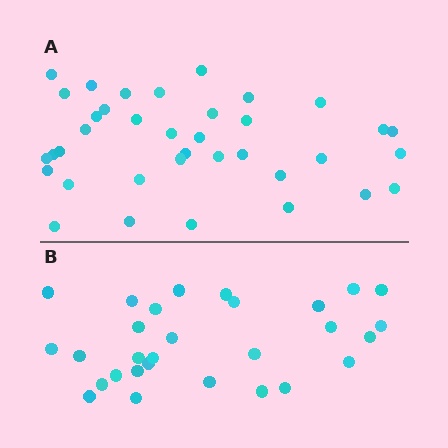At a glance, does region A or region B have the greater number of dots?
Region A (the top region) has more dots.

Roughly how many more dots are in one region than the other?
Region A has roughly 8 or so more dots than region B.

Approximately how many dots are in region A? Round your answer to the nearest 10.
About 40 dots. (The exact count is 37, which rounds to 40.)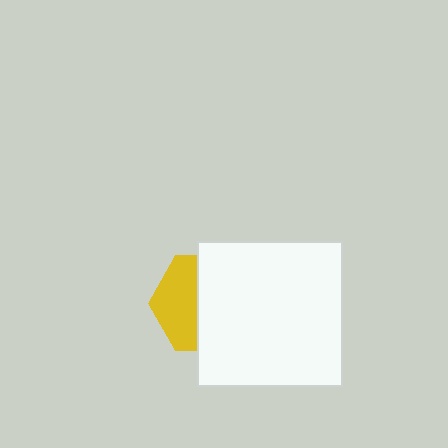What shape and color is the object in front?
The object in front is a white square.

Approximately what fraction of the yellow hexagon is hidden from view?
Roughly 57% of the yellow hexagon is hidden behind the white square.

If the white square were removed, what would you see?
You would see the complete yellow hexagon.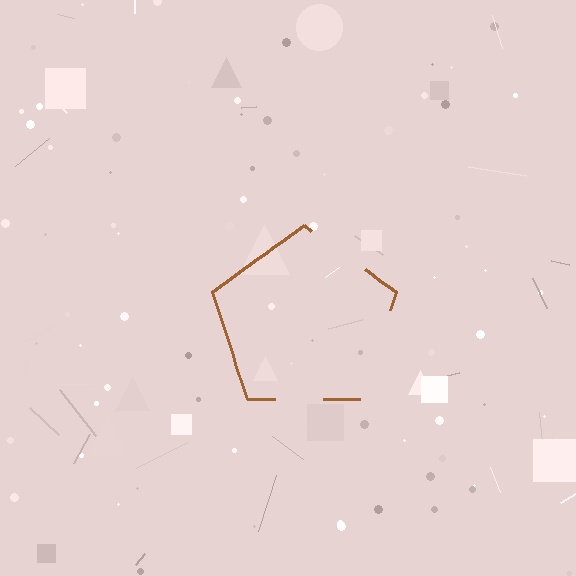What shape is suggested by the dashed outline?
The dashed outline suggests a pentagon.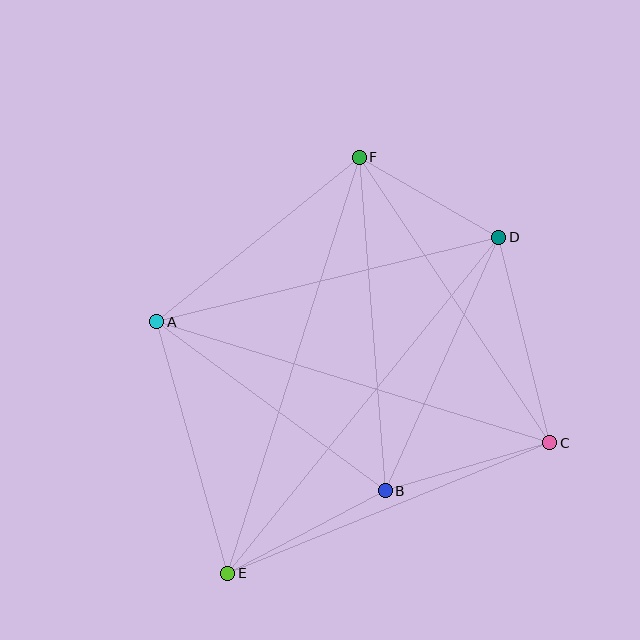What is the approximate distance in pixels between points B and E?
The distance between B and E is approximately 178 pixels.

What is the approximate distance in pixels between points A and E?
The distance between A and E is approximately 261 pixels.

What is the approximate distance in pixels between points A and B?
The distance between A and B is approximately 284 pixels.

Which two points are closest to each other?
Points D and F are closest to each other.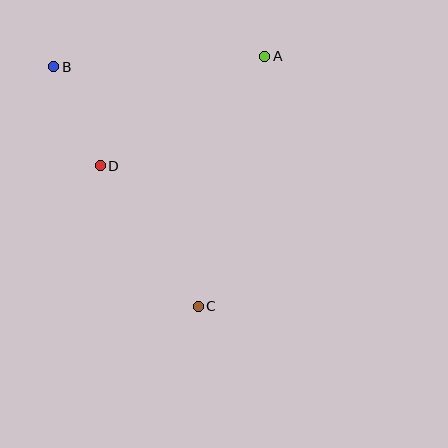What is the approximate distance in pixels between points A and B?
The distance between A and B is approximately 211 pixels.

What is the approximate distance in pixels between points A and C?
The distance between A and C is approximately 259 pixels.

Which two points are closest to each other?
Points B and D are closest to each other.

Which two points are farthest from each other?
Points B and C are farthest from each other.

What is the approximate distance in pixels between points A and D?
The distance between A and D is approximately 198 pixels.